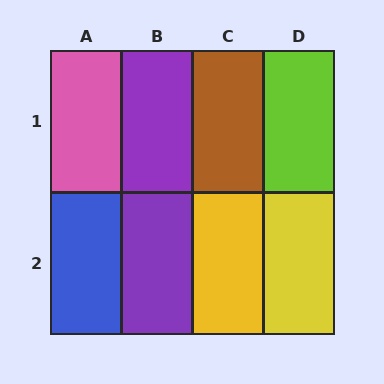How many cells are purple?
2 cells are purple.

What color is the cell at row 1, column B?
Purple.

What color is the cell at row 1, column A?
Pink.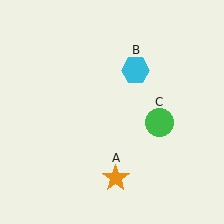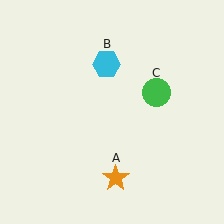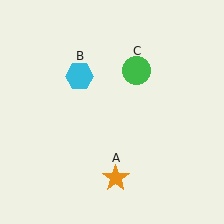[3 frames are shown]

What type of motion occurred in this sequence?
The cyan hexagon (object B), green circle (object C) rotated counterclockwise around the center of the scene.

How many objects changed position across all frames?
2 objects changed position: cyan hexagon (object B), green circle (object C).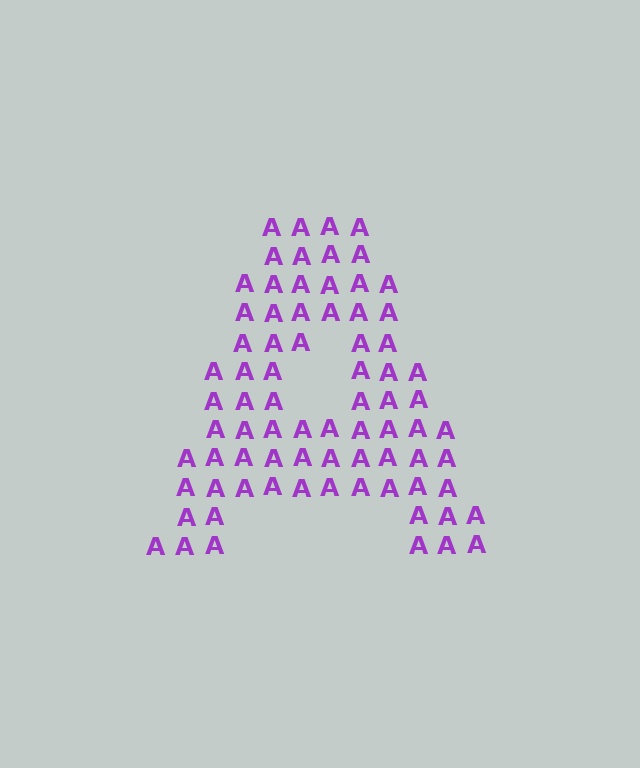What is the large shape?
The large shape is the letter A.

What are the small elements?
The small elements are letter A's.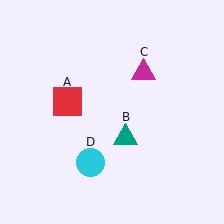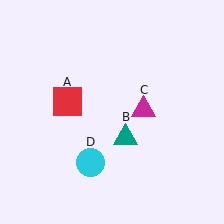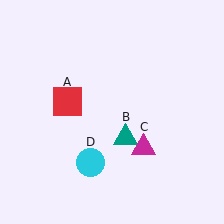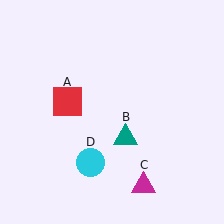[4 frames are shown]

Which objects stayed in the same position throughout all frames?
Red square (object A) and teal triangle (object B) and cyan circle (object D) remained stationary.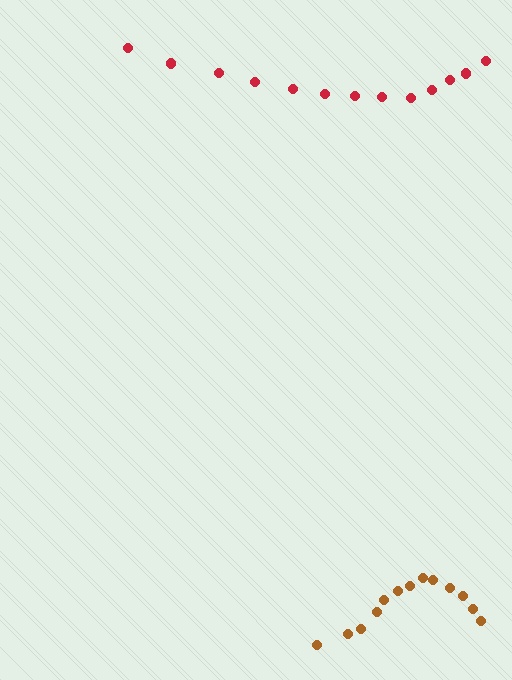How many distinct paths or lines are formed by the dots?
There are 2 distinct paths.